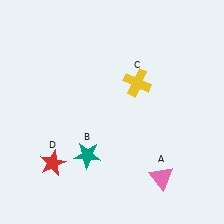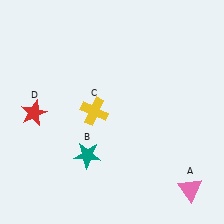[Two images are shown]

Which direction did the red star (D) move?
The red star (D) moved up.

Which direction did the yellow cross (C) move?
The yellow cross (C) moved left.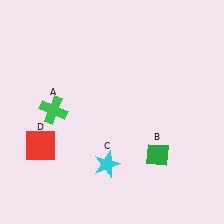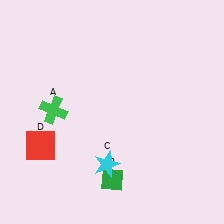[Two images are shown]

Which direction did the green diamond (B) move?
The green diamond (B) moved left.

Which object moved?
The green diamond (B) moved left.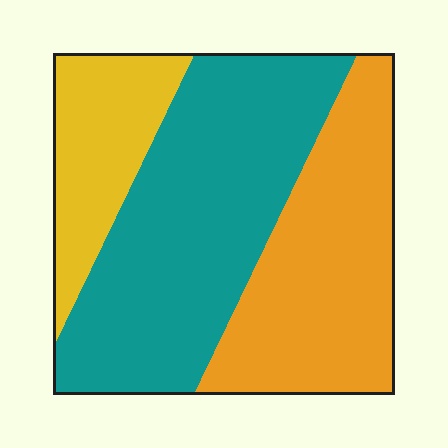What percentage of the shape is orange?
Orange takes up between a quarter and a half of the shape.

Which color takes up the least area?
Yellow, at roughly 20%.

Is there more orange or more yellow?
Orange.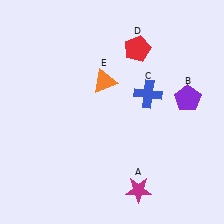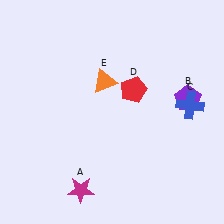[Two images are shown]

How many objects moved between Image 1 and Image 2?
3 objects moved between the two images.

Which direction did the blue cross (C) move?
The blue cross (C) moved right.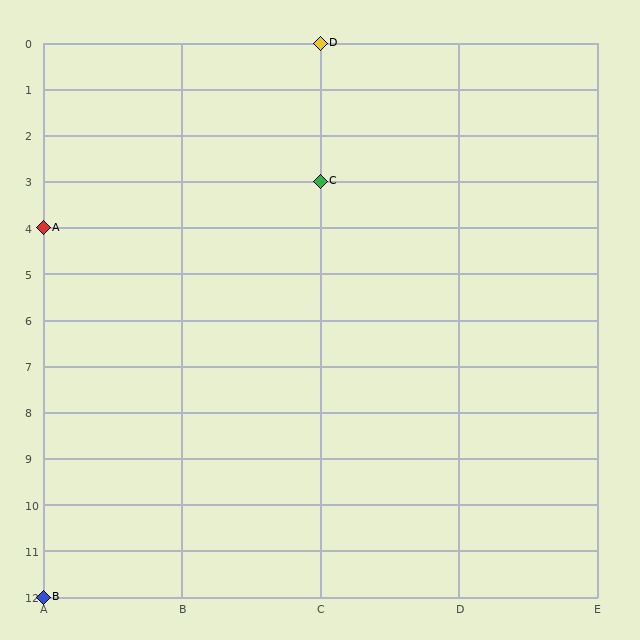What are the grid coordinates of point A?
Point A is at grid coordinates (A, 4).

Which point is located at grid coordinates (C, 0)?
Point D is at (C, 0).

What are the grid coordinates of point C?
Point C is at grid coordinates (C, 3).